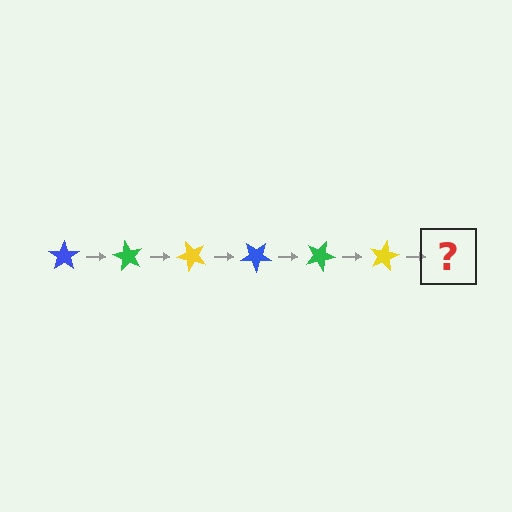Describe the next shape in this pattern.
It should be a blue star, rotated 360 degrees from the start.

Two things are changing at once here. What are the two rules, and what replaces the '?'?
The two rules are that it rotates 60 degrees each step and the color cycles through blue, green, and yellow. The '?' should be a blue star, rotated 360 degrees from the start.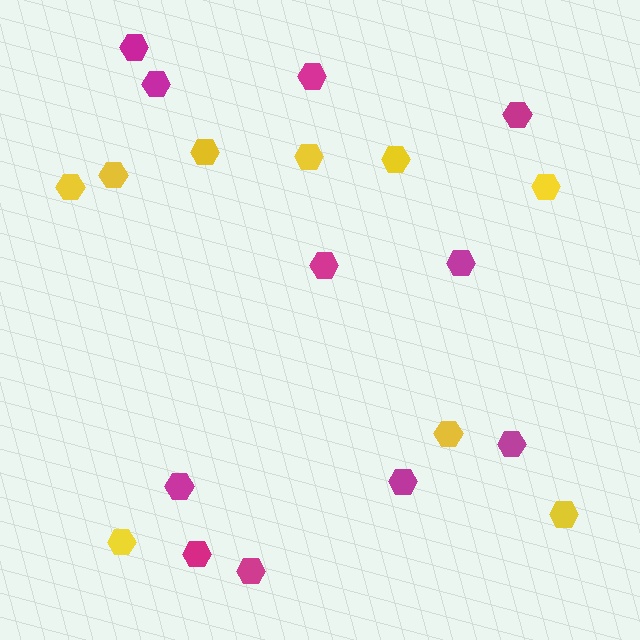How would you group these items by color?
There are 2 groups: one group of magenta hexagons (11) and one group of yellow hexagons (9).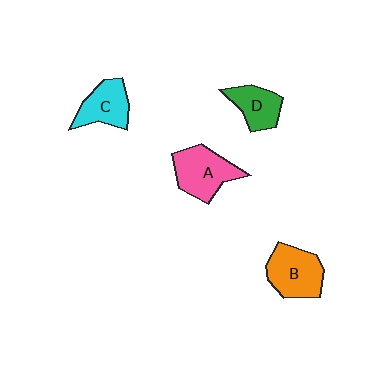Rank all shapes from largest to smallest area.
From largest to smallest: A (pink), B (orange), C (cyan), D (green).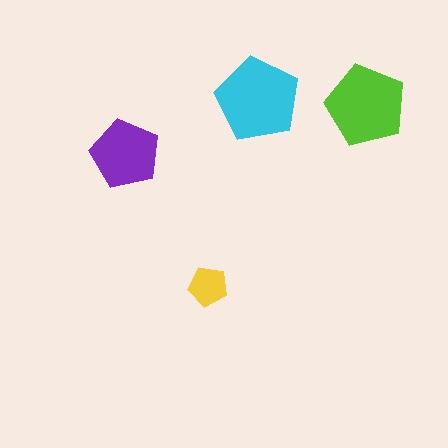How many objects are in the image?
There are 4 objects in the image.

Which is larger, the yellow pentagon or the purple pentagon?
The purple one.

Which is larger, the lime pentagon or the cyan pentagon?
The cyan one.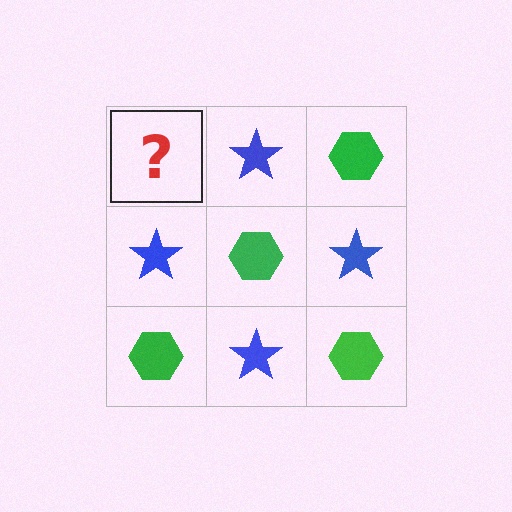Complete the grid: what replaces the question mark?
The question mark should be replaced with a green hexagon.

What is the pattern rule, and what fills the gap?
The rule is that it alternates green hexagon and blue star in a checkerboard pattern. The gap should be filled with a green hexagon.